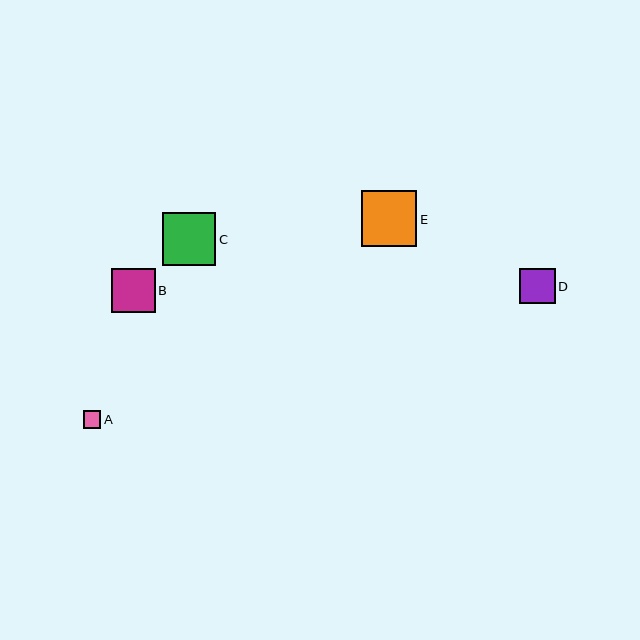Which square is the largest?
Square E is the largest with a size of approximately 55 pixels.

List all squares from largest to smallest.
From largest to smallest: E, C, B, D, A.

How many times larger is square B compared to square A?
Square B is approximately 2.5 times the size of square A.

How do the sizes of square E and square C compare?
Square E and square C are approximately the same size.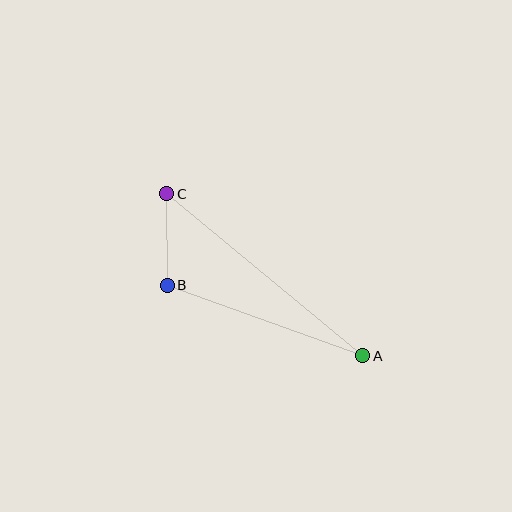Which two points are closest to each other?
Points B and C are closest to each other.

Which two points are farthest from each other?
Points A and C are farthest from each other.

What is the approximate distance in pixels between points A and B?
The distance between A and B is approximately 208 pixels.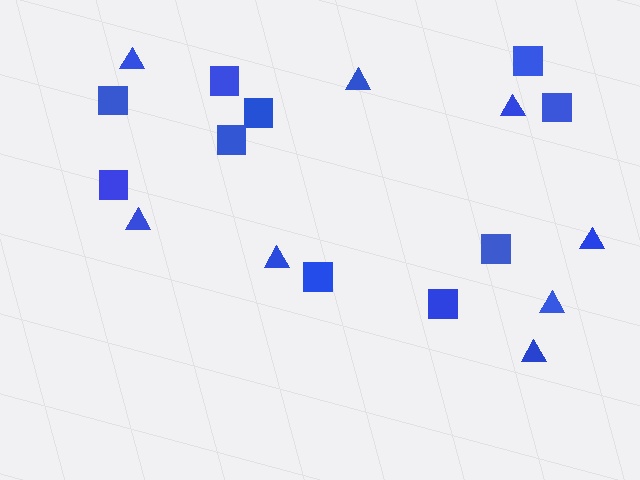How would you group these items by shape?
There are 2 groups: one group of squares (10) and one group of triangles (8).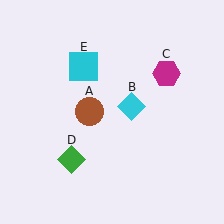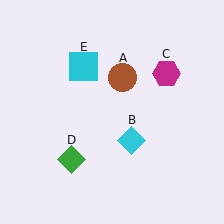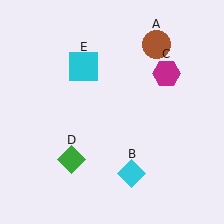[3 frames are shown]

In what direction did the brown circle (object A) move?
The brown circle (object A) moved up and to the right.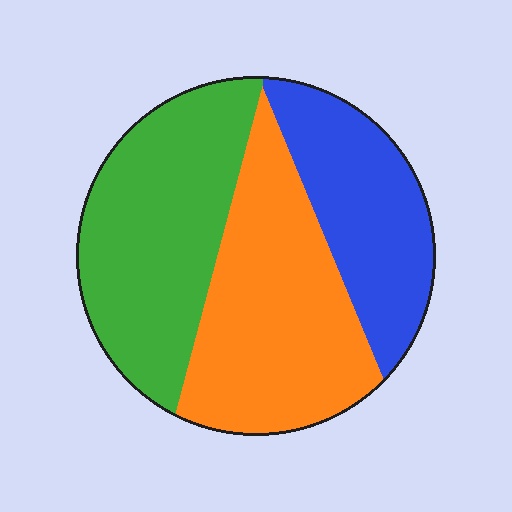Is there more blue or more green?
Green.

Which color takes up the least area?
Blue, at roughly 25%.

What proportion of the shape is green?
Green takes up about three eighths (3/8) of the shape.